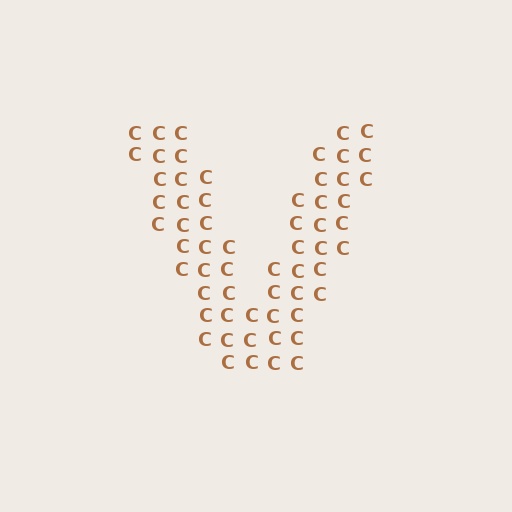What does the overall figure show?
The overall figure shows the letter V.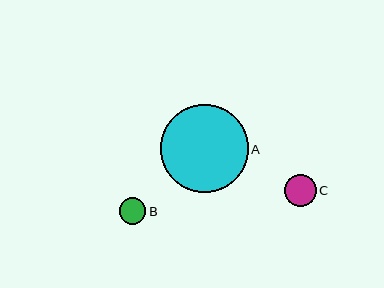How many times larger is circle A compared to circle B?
Circle A is approximately 3.3 times the size of circle B.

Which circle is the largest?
Circle A is the largest with a size of approximately 87 pixels.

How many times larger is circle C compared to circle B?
Circle C is approximately 1.2 times the size of circle B.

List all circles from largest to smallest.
From largest to smallest: A, C, B.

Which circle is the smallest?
Circle B is the smallest with a size of approximately 26 pixels.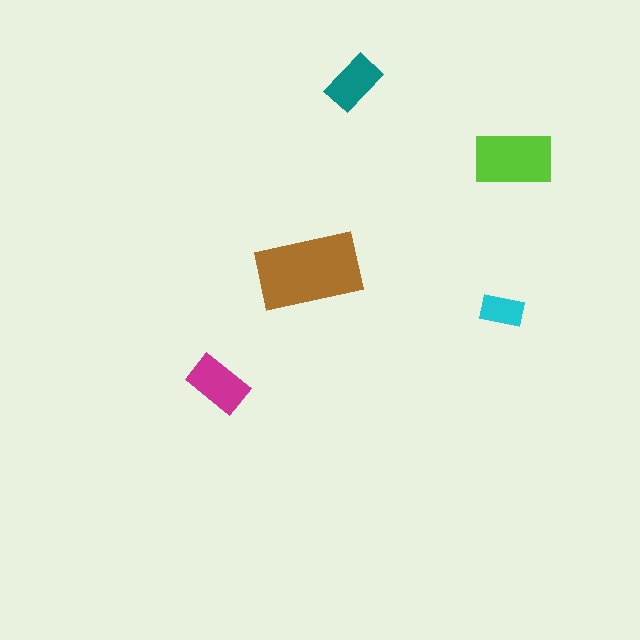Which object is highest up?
The teal rectangle is topmost.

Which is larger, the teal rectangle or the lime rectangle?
The lime one.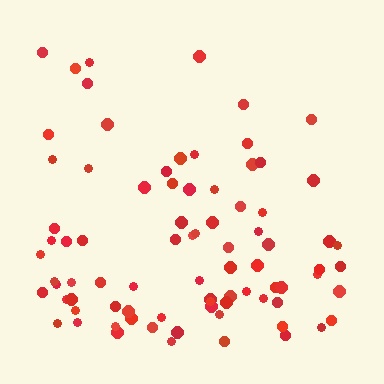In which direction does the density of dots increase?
From top to bottom, with the bottom side densest.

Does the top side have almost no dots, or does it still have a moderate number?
Still a moderate number, just noticeably fewer than the bottom.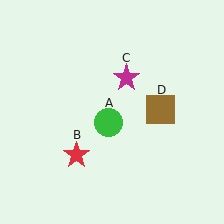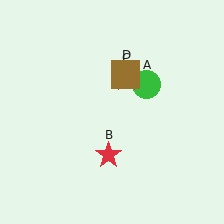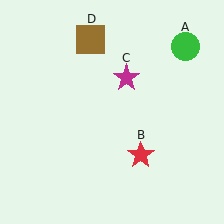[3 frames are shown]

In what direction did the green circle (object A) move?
The green circle (object A) moved up and to the right.